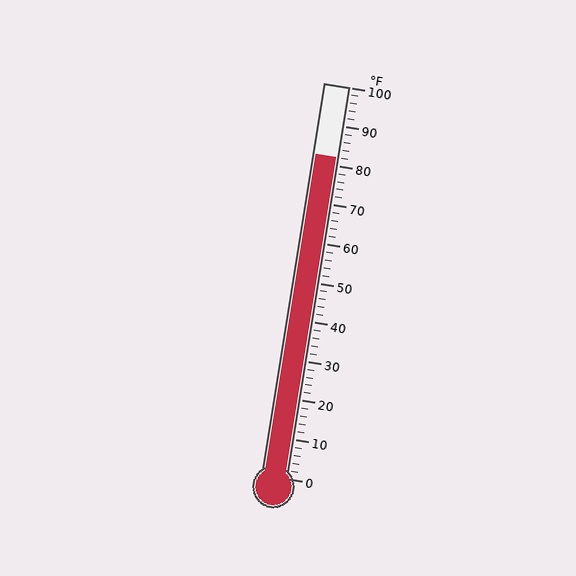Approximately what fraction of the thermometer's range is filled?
The thermometer is filled to approximately 80% of its range.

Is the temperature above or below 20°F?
The temperature is above 20°F.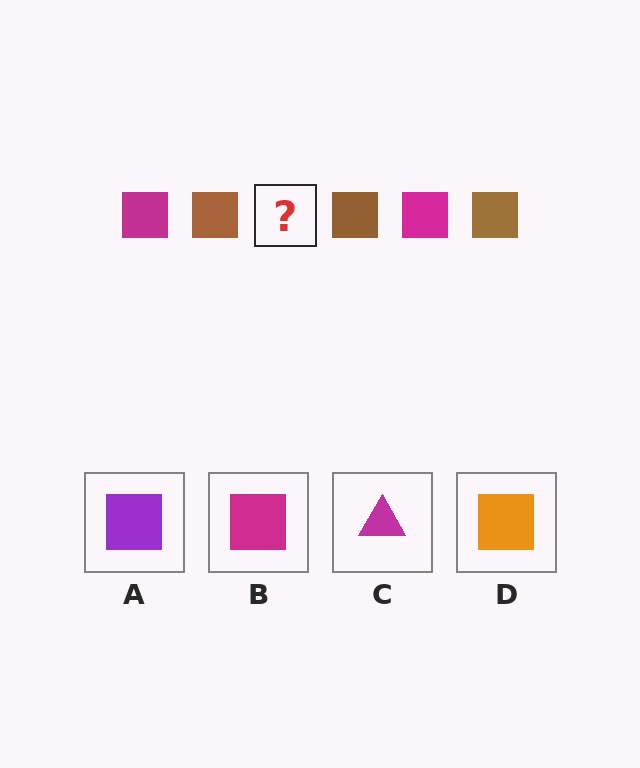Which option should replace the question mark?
Option B.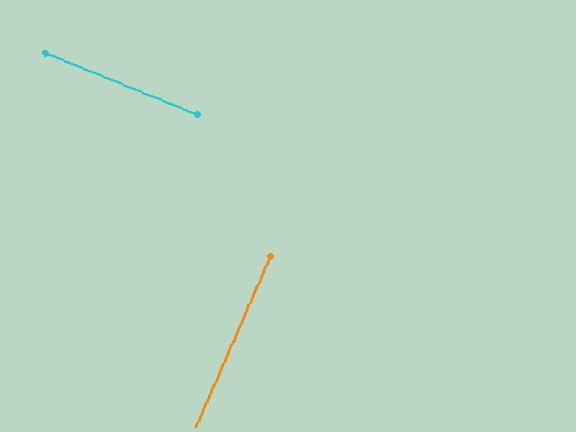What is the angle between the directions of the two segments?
Approximately 89 degrees.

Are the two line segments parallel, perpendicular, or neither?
Perpendicular — they meet at approximately 89°.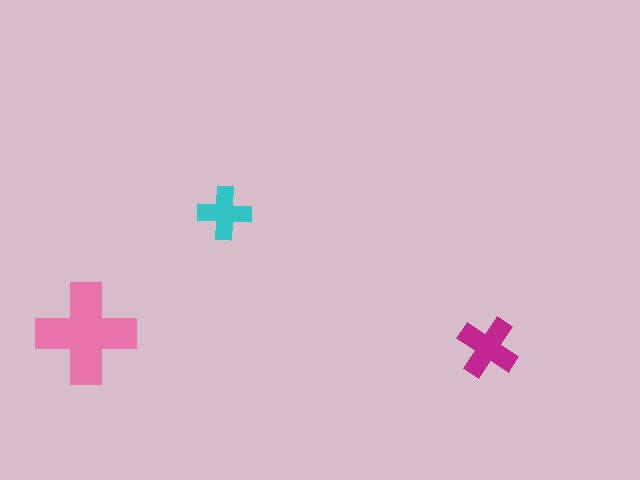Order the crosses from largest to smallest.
the pink one, the magenta one, the cyan one.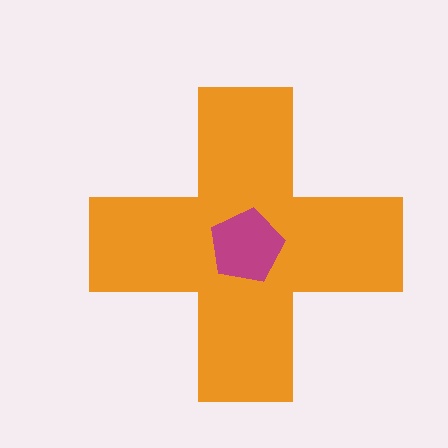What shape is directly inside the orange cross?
The magenta pentagon.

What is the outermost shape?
The orange cross.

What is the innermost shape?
The magenta pentagon.